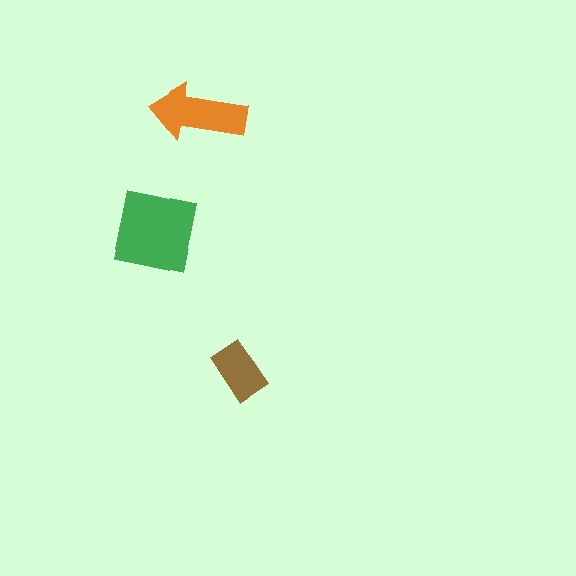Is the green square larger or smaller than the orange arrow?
Larger.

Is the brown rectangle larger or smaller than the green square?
Smaller.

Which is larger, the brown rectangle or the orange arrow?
The orange arrow.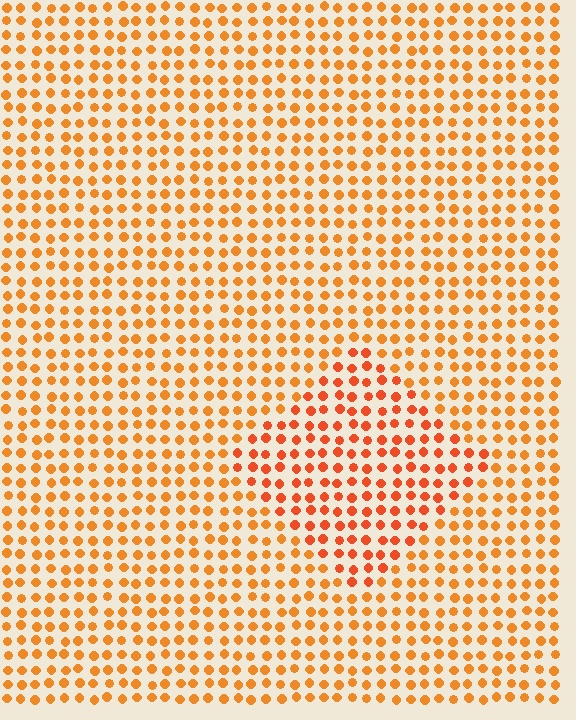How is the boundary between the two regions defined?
The boundary is defined purely by a slight shift in hue (about 19 degrees). Spacing, size, and orientation are identical on both sides.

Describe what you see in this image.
The image is filled with small orange elements in a uniform arrangement. A diamond-shaped region is visible where the elements are tinted to a slightly different hue, forming a subtle color boundary.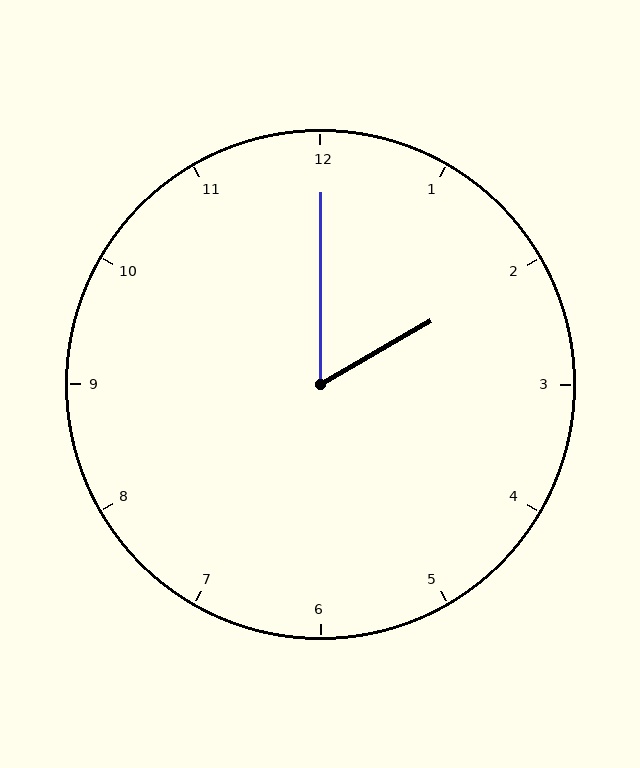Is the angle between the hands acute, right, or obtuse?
It is acute.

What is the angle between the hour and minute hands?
Approximately 60 degrees.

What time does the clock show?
2:00.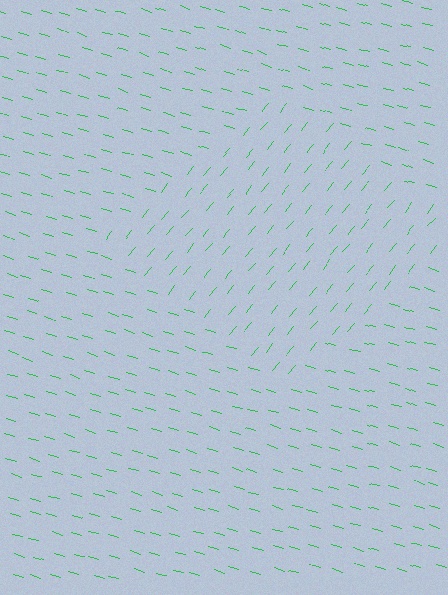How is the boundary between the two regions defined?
The boundary is defined purely by a change in line orientation (approximately 67 degrees difference). All lines are the same color and thickness.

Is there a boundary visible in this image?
Yes, there is a texture boundary formed by a change in line orientation.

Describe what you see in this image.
The image is filled with small green line segments. A diamond region in the image has lines oriented differently from the surrounding lines, creating a visible texture boundary.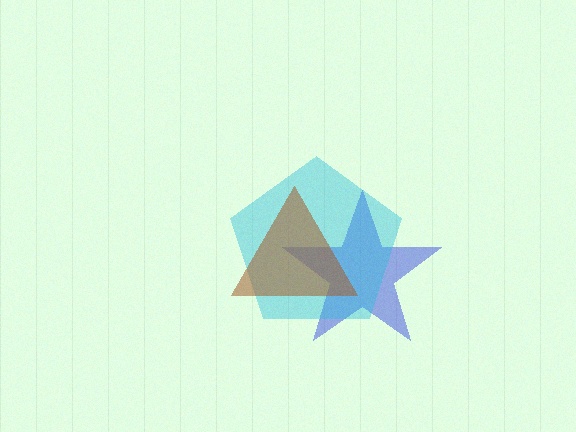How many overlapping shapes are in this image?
There are 3 overlapping shapes in the image.